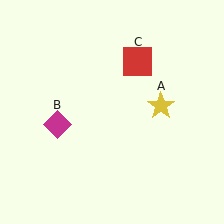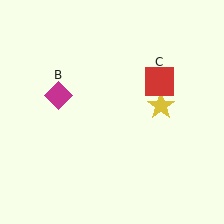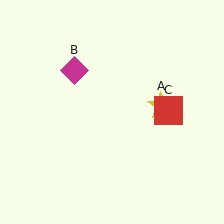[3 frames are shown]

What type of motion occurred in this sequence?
The magenta diamond (object B), red square (object C) rotated clockwise around the center of the scene.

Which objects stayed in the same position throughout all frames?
Yellow star (object A) remained stationary.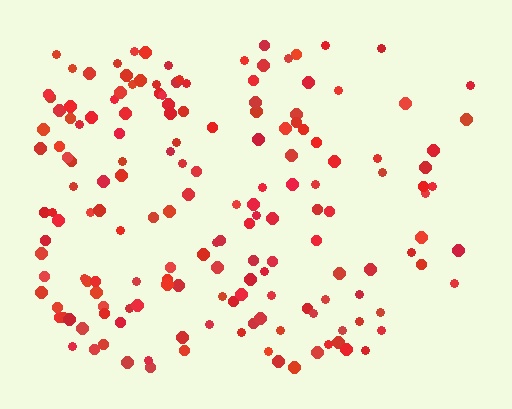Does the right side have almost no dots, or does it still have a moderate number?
Still a moderate number, just noticeably fewer than the left.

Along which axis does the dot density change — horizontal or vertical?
Horizontal.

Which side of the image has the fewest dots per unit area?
The right.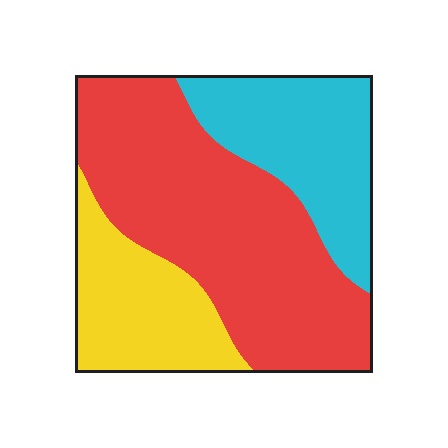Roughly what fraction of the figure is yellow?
Yellow covers around 20% of the figure.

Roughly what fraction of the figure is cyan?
Cyan covers 26% of the figure.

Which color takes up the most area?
Red, at roughly 50%.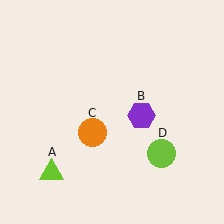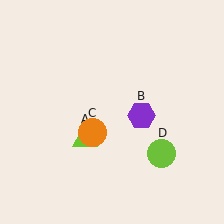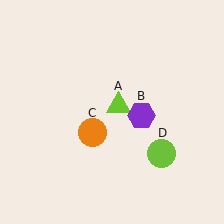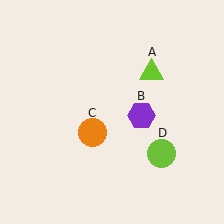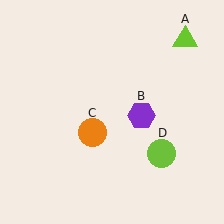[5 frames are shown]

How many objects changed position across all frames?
1 object changed position: lime triangle (object A).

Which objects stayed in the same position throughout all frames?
Purple hexagon (object B) and orange circle (object C) and lime circle (object D) remained stationary.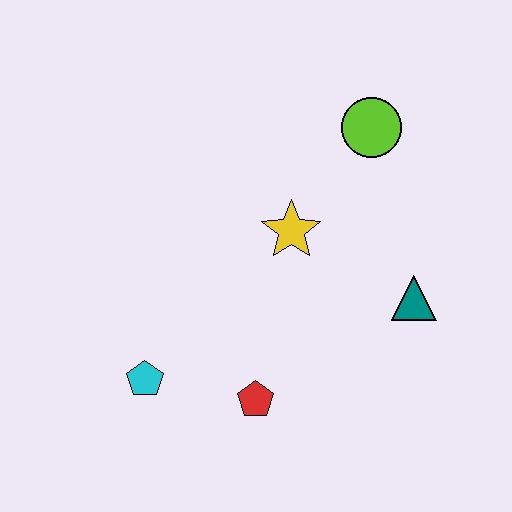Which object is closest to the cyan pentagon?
The red pentagon is closest to the cyan pentagon.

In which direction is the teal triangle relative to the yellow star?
The teal triangle is to the right of the yellow star.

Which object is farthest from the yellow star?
The cyan pentagon is farthest from the yellow star.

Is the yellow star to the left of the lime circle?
Yes